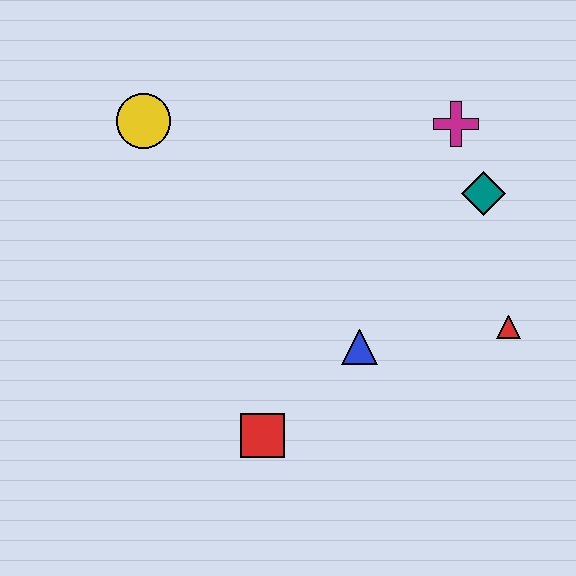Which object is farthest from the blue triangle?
The yellow circle is farthest from the blue triangle.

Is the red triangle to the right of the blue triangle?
Yes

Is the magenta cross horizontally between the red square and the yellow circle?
No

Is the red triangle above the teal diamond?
No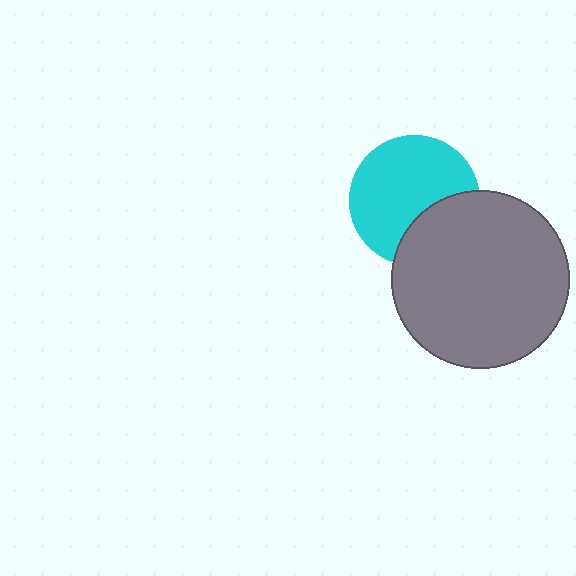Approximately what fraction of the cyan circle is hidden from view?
Roughly 30% of the cyan circle is hidden behind the gray circle.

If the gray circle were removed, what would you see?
You would see the complete cyan circle.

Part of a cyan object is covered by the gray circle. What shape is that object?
It is a circle.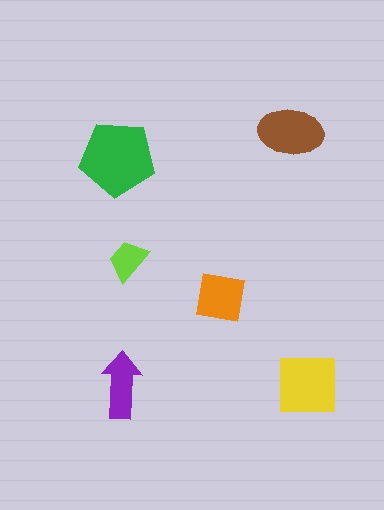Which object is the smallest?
The lime trapezoid.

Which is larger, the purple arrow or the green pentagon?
The green pentagon.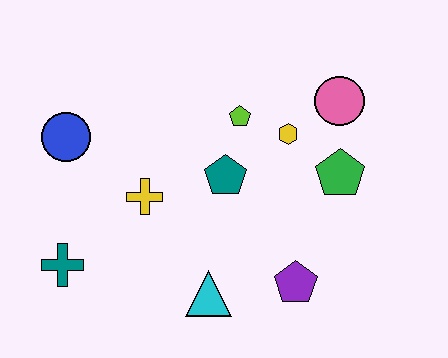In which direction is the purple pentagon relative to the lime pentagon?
The purple pentagon is below the lime pentagon.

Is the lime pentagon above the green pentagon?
Yes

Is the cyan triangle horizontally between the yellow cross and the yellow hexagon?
Yes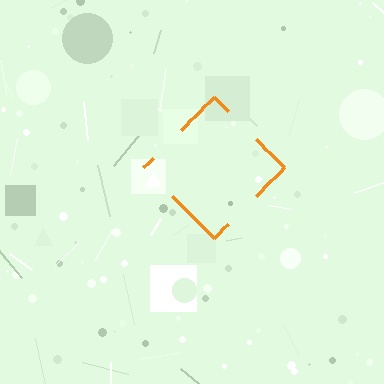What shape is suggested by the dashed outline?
The dashed outline suggests a diamond.